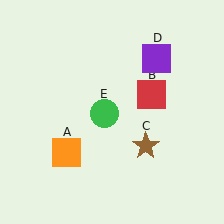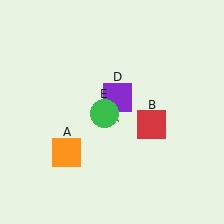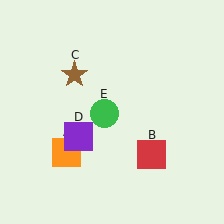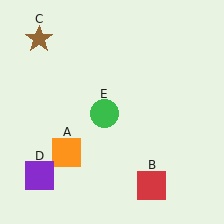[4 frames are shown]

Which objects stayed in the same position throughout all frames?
Orange square (object A) and green circle (object E) remained stationary.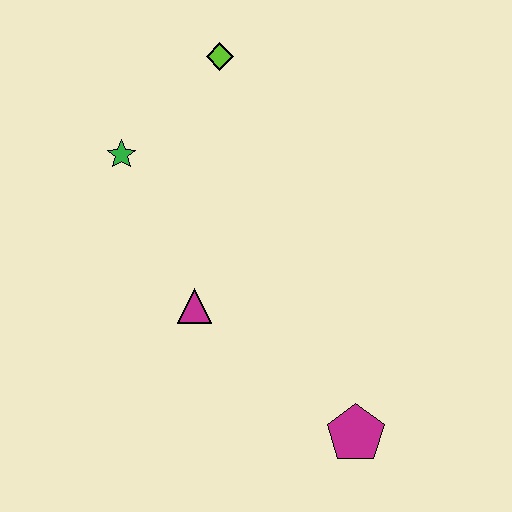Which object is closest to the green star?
The lime diamond is closest to the green star.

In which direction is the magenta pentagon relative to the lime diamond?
The magenta pentagon is below the lime diamond.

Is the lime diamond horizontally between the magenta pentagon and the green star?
Yes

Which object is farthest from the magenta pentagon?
The lime diamond is farthest from the magenta pentagon.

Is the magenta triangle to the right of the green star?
Yes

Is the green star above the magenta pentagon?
Yes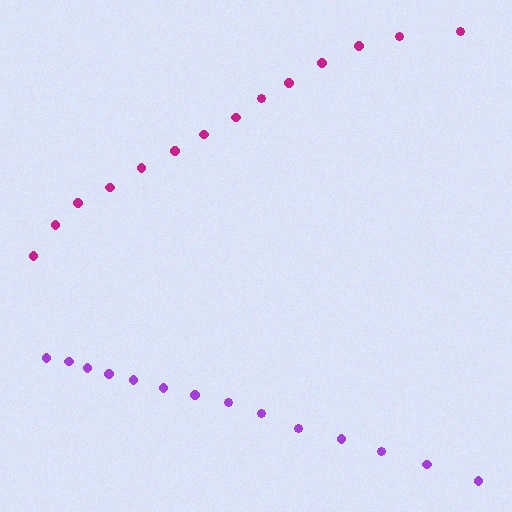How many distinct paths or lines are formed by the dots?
There are 2 distinct paths.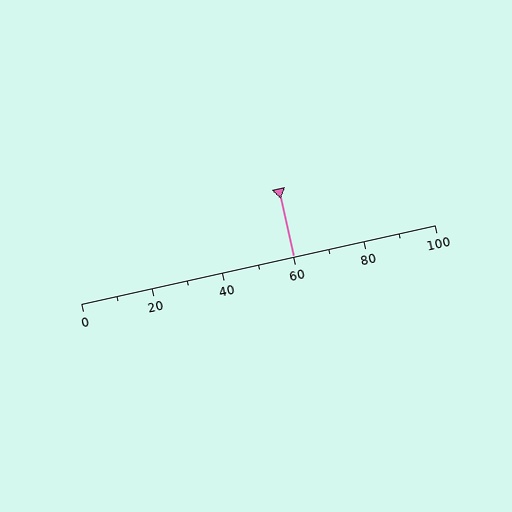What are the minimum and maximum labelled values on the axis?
The axis runs from 0 to 100.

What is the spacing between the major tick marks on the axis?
The major ticks are spaced 20 apart.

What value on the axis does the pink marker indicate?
The marker indicates approximately 60.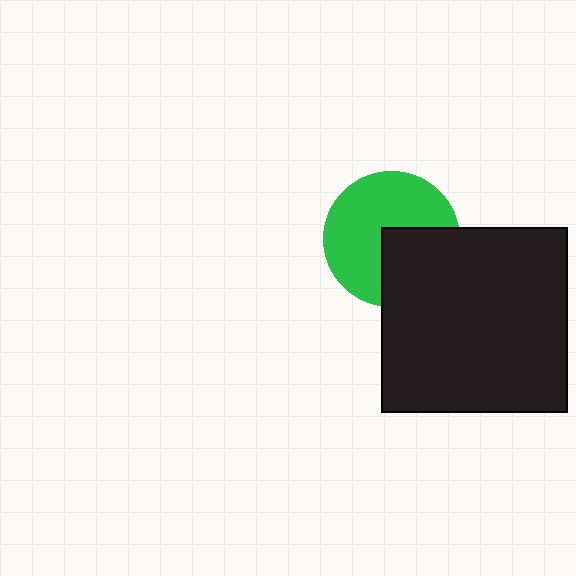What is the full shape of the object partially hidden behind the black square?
The partially hidden object is a green circle.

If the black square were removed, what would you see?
You would see the complete green circle.